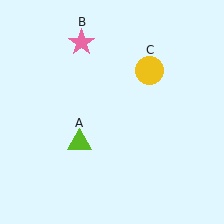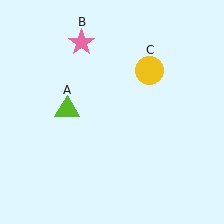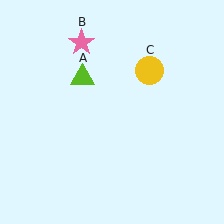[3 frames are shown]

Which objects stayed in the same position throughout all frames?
Pink star (object B) and yellow circle (object C) remained stationary.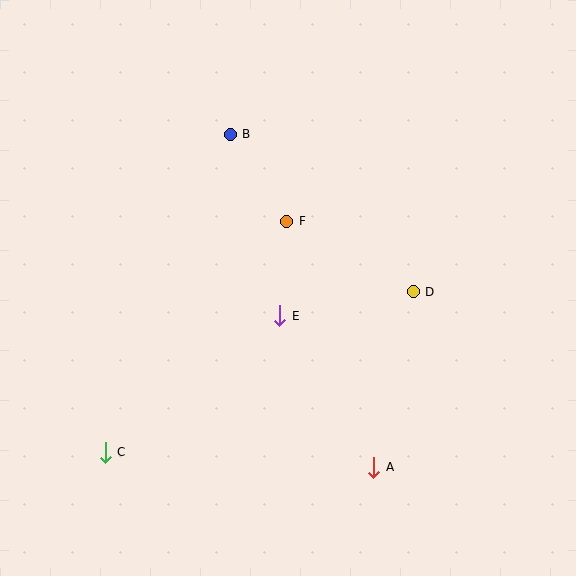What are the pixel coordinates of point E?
Point E is at (280, 316).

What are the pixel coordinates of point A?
Point A is at (374, 467).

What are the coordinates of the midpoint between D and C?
The midpoint between D and C is at (259, 372).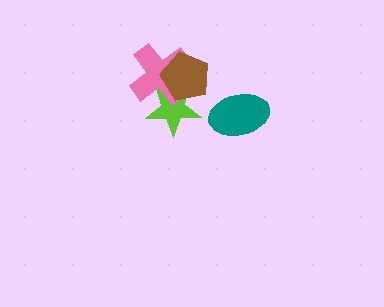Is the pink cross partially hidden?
Yes, it is partially covered by another shape.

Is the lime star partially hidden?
Yes, it is partially covered by another shape.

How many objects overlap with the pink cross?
2 objects overlap with the pink cross.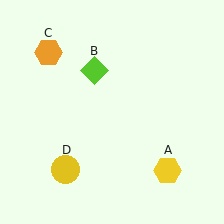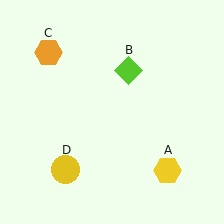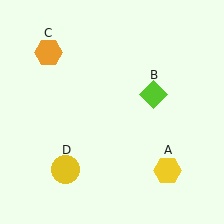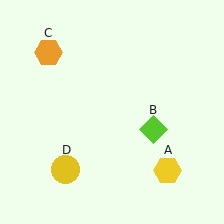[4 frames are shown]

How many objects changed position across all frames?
1 object changed position: lime diamond (object B).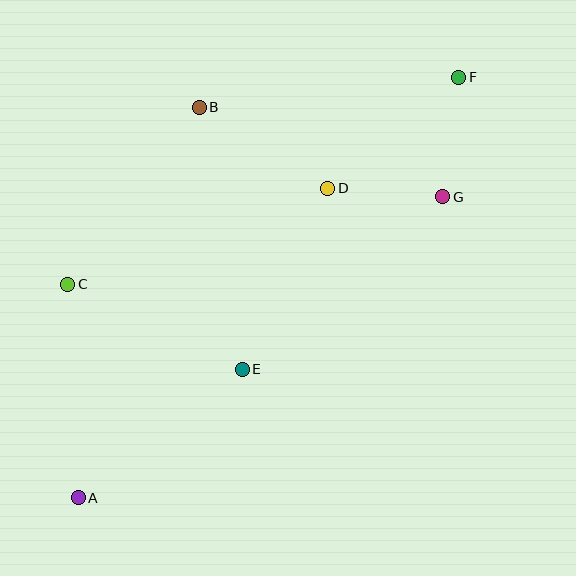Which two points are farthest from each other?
Points A and F are farthest from each other.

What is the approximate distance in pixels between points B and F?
The distance between B and F is approximately 261 pixels.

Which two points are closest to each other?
Points D and G are closest to each other.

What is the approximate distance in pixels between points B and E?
The distance between B and E is approximately 266 pixels.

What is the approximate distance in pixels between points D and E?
The distance between D and E is approximately 200 pixels.